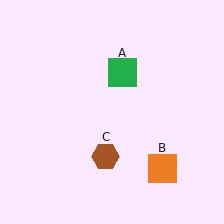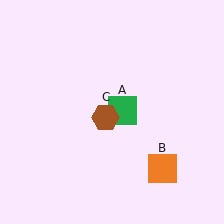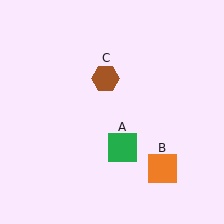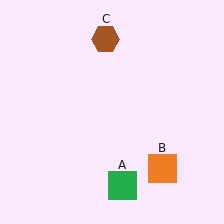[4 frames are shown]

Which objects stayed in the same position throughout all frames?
Orange square (object B) remained stationary.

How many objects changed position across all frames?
2 objects changed position: green square (object A), brown hexagon (object C).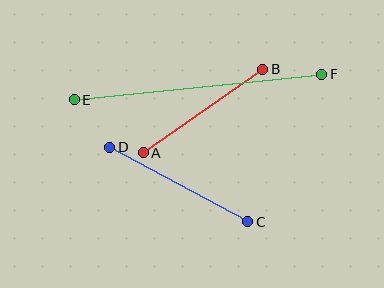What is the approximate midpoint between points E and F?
The midpoint is at approximately (198, 87) pixels.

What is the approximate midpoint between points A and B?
The midpoint is at approximately (203, 111) pixels.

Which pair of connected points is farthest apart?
Points E and F are farthest apart.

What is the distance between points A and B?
The distance is approximately 146 pixels.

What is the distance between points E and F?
The distance is approximately 249 pixels.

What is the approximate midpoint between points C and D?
The midpoint is at approximately (179, 184) pixels.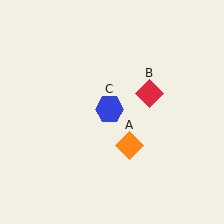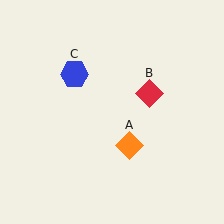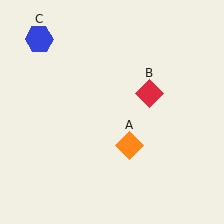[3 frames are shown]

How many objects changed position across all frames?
1 object changed position: blue hexagon (object C).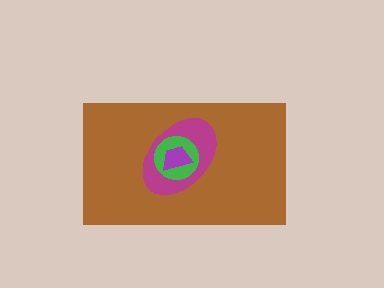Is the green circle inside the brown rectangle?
Yes.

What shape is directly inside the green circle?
The purple trapezoid.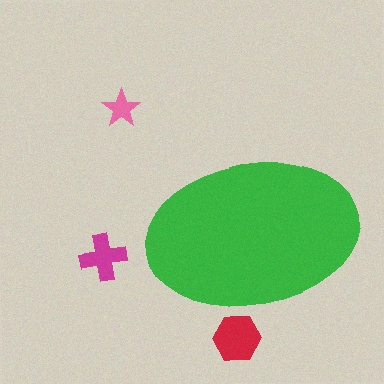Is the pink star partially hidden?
No, the pink star is fully visible.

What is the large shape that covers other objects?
A green ellipse.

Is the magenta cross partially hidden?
No, the magenta cross is fully visible.